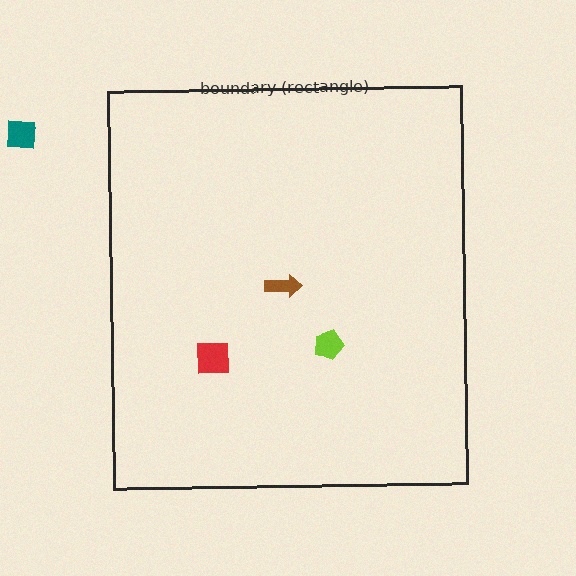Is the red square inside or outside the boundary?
Inside.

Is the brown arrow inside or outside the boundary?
Inside.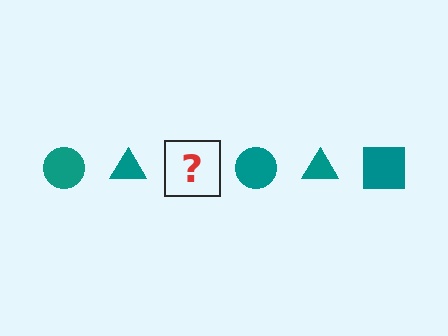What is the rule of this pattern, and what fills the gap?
The rule is that the pattern cycles through circle, triangle, square shapes in teal. The gap should be filled with a teal square.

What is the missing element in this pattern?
The missing element is a teal square.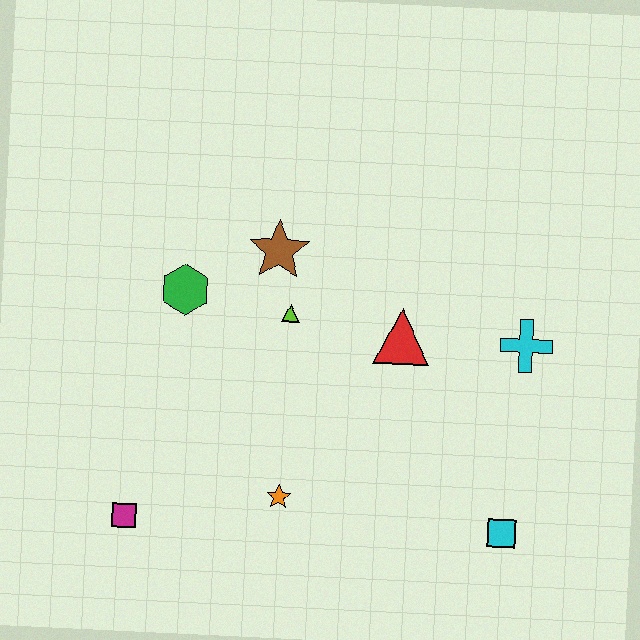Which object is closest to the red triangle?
The lime triangle is closest to the red triangle.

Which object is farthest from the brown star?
The cyan square is farthest from the brown star.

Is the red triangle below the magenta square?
No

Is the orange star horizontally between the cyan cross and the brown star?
Yes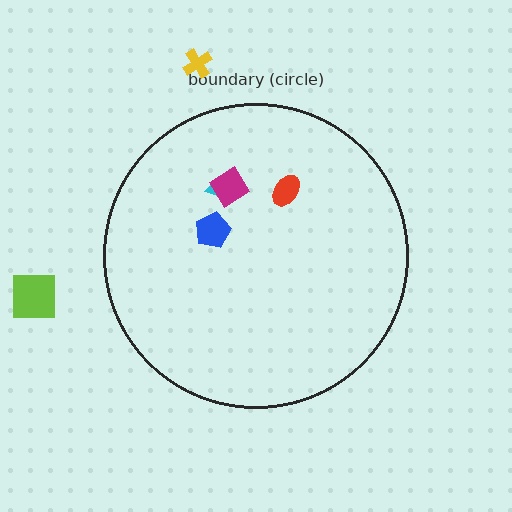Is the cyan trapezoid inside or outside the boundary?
Inside.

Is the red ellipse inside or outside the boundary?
Inside.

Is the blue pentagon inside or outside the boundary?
Inside.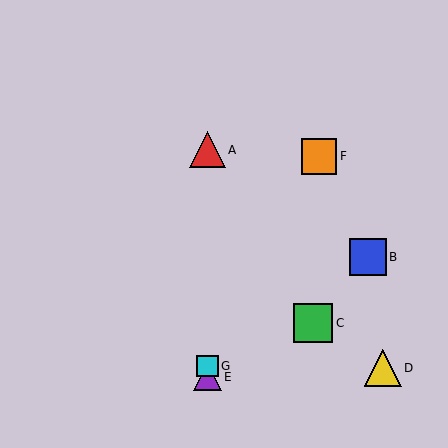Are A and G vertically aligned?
Yes, both are at x≈207.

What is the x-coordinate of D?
Object D is at x≈383.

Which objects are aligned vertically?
Objects A, E, G are aligned vertically.